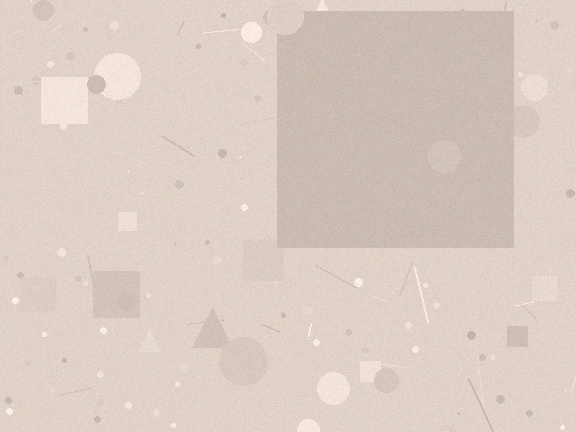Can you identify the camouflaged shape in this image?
The camouflaged shape is a square.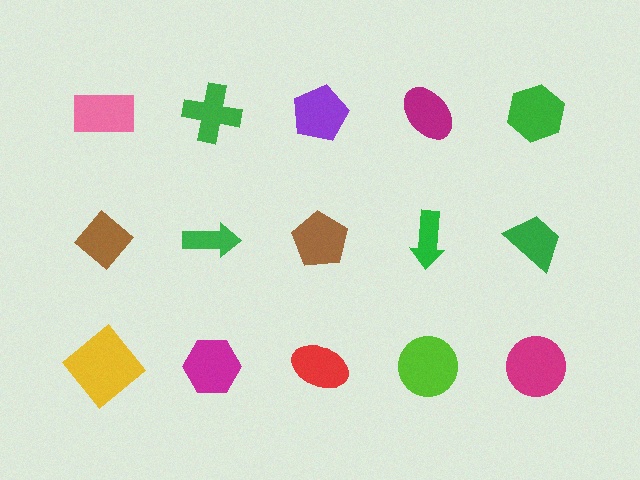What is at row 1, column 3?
A purple pentagon.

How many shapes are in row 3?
5 shapes.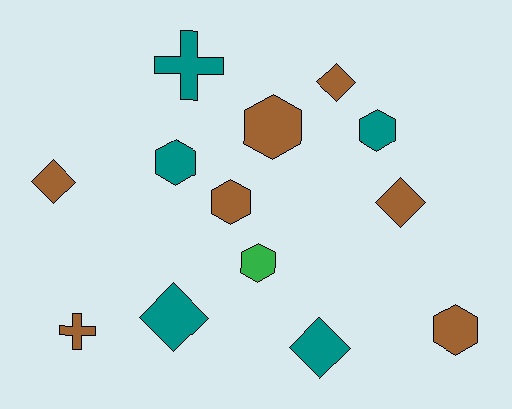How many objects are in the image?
There are 13 objects.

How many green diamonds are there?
There are no green diamonds.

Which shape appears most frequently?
Hexagon, with 6 objects.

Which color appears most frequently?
Brown, with 7 objects.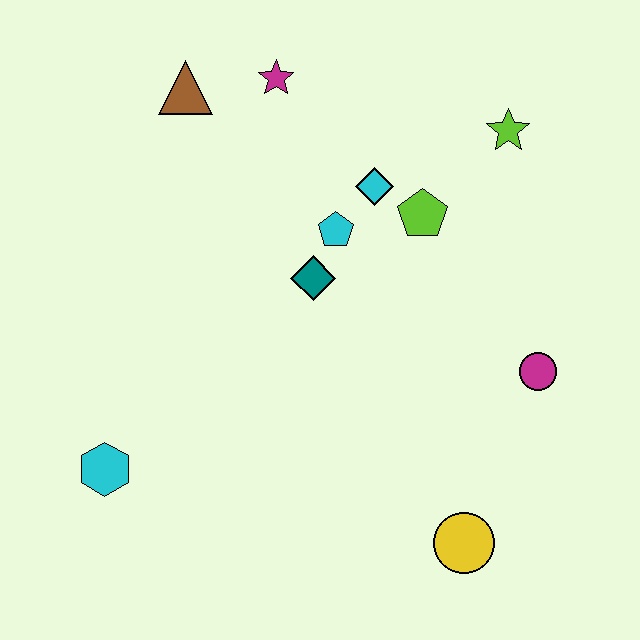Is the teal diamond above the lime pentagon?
No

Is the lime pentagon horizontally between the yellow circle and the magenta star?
Yes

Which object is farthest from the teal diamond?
The yellow circle is farthest from the teal diamond.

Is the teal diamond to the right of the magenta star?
Yes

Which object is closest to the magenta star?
The brown triangle is closest to the magenta star.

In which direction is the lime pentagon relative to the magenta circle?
The lime pentagon is above the magenta circle.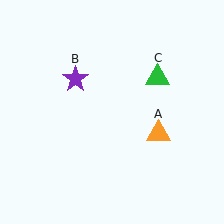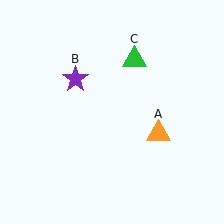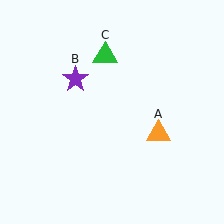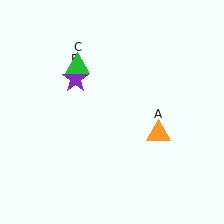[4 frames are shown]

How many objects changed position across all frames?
1 object changed position: green triangle (object C).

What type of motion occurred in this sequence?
The green triangle (object C) rotated counterclockwise around the center of the scene.